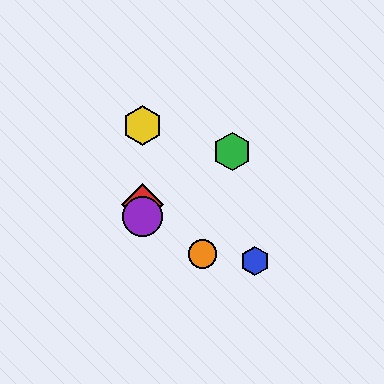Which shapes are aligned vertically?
The red diamond, the yellow hexagon, the purple circle are aligned vertically.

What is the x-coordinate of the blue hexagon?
The blue hexagon is at x≈255.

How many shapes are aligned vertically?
3 shapes (the red diamond, the yellow hexagon, the purple circle) are aligned vertically.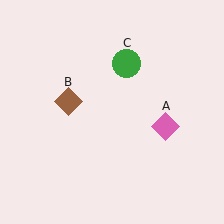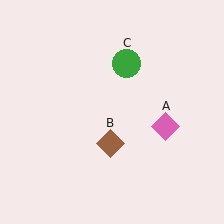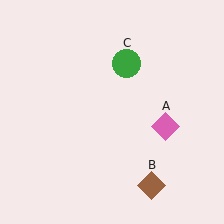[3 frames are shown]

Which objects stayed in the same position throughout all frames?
Pink diamond (object A) and green circle (object C) remained stationary.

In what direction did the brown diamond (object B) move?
The brown diamond (object B) moved down and to the right.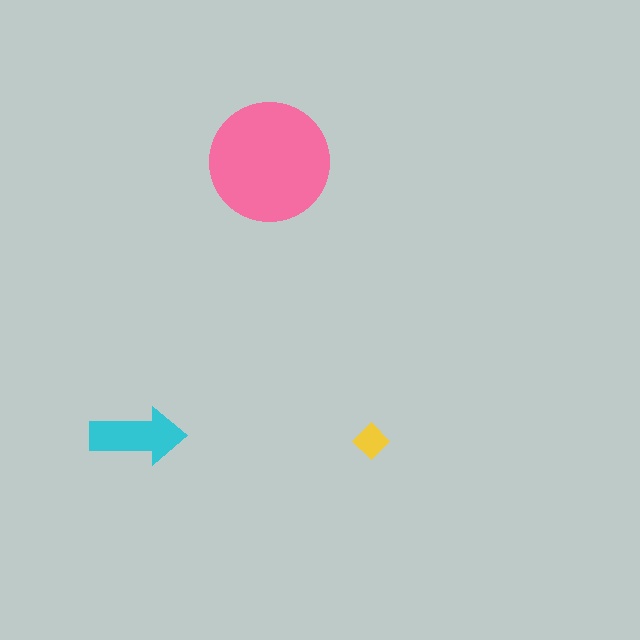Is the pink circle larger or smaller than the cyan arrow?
Larger.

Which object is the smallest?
The yellow diamond.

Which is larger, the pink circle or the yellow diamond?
The pink circle.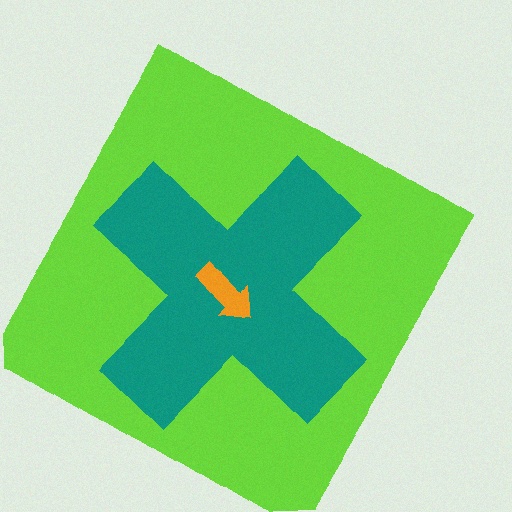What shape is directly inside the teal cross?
The orange arrow.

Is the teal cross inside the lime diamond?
Yes.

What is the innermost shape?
The orange arrow.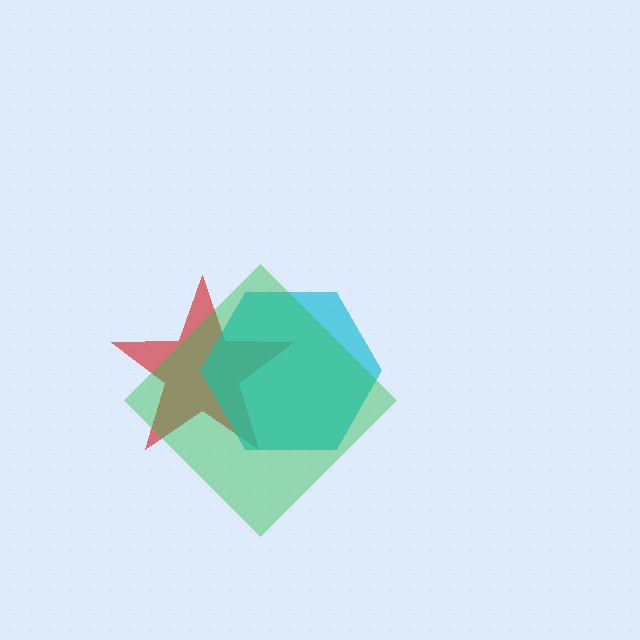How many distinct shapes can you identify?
There are 3 distinct shapes: a red star, a cyan hexagon, a green diamond.